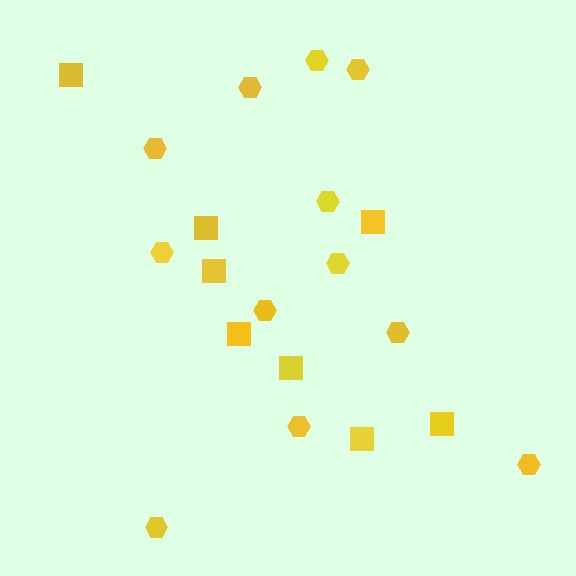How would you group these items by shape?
There are 2 groups: one group of squares (8) and one group of hexagons (12).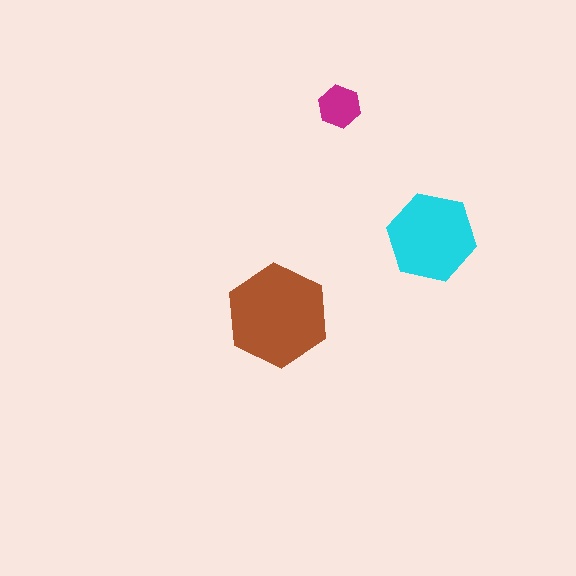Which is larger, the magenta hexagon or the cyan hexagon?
The cyan one.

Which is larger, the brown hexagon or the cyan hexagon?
The brown one.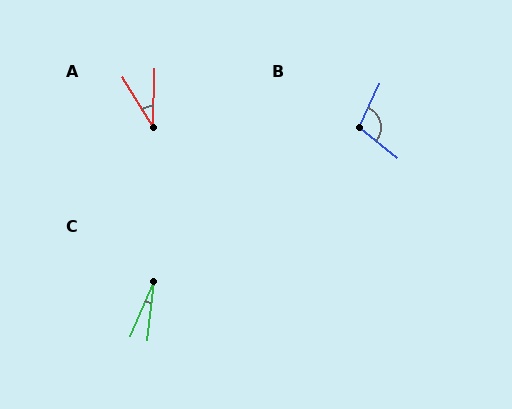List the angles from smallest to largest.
C (17°), A (33°), B (104°).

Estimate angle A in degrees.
Approximately 33 degrees.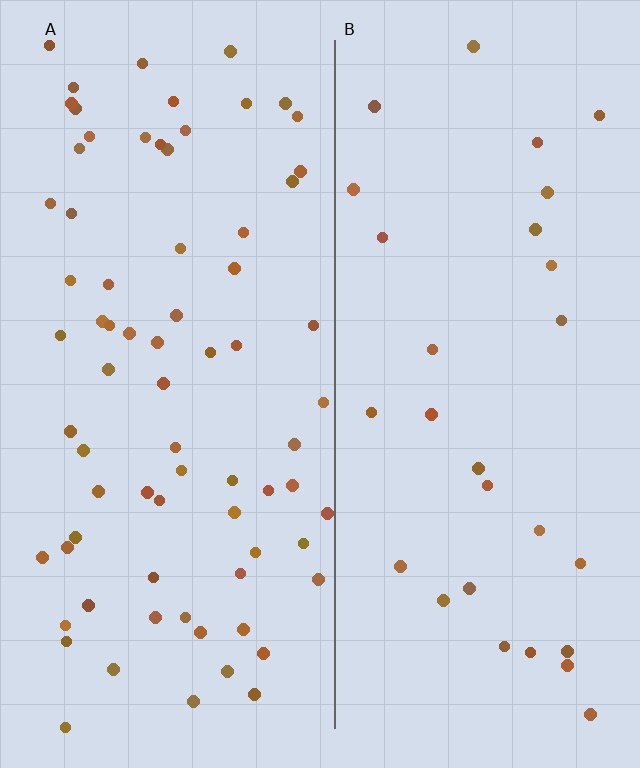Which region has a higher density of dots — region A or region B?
A (the left).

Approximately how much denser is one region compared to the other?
Approximately 2.6× — region A over region B.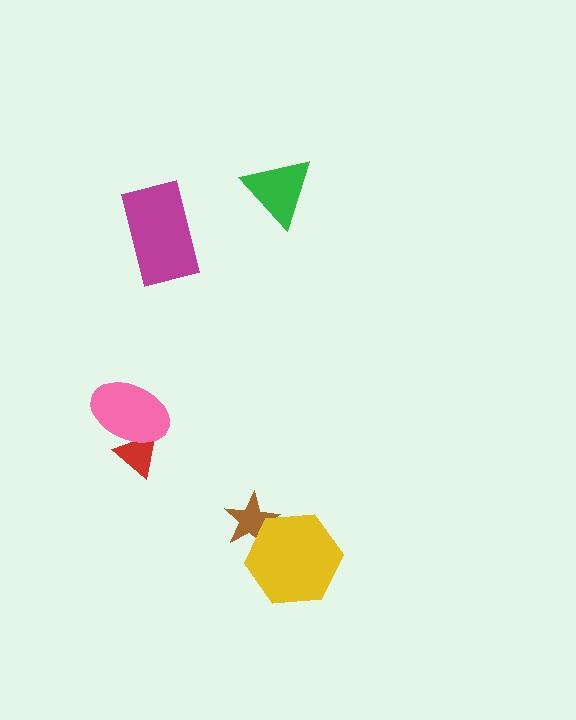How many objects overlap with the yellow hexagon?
1 object overlaps with the yellow hexagon.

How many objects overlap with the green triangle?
0 objects overlap with the green triangle.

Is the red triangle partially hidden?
Yes, it is partially covered by another shape.